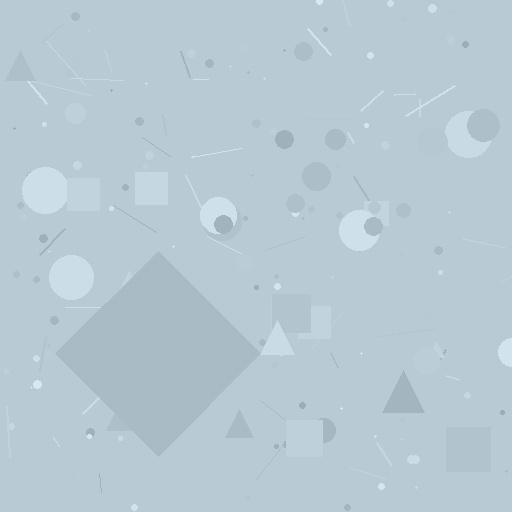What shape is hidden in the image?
A diamond is hidden in the image.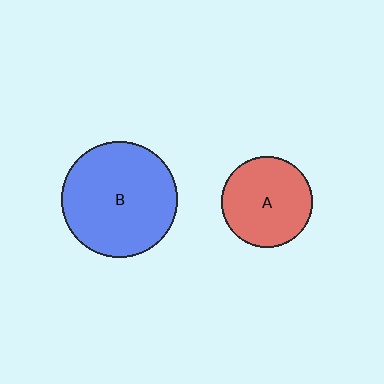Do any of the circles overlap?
No, none of the circles overlap.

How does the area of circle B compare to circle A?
Approximately 1.6 times.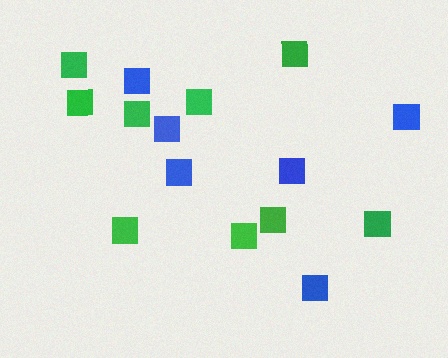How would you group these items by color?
There are 2 groups: one group of blue squares (6) and one group of green squares (9).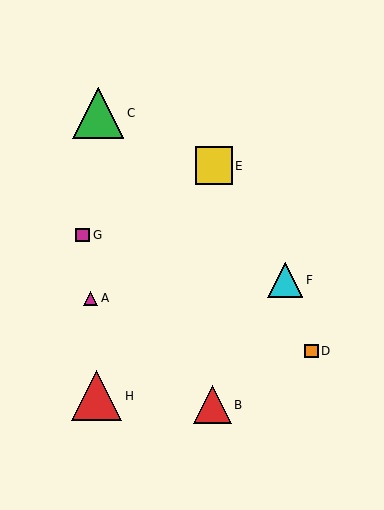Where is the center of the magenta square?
The center of the magenta square is at (83, 235).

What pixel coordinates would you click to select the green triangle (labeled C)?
Click at (98, 113) to select the green triangle C.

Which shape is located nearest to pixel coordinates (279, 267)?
The cyan triangle (labeled F) at (285, 280) is nearest to that location.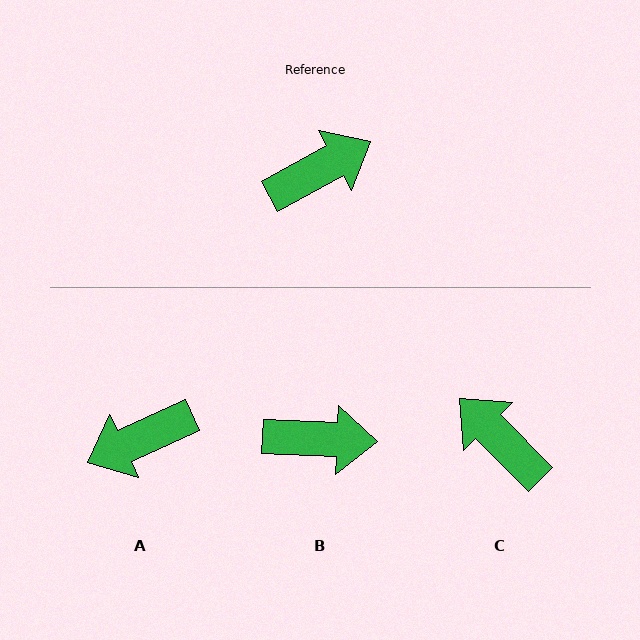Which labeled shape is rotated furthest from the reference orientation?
A, about 176 degrees away.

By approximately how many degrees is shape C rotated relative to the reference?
Approximately 106 degrees counter-clockwise.